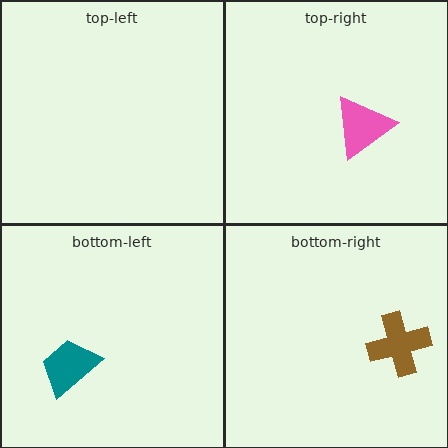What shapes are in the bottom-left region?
The teal trapezoid.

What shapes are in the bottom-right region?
The brown cross.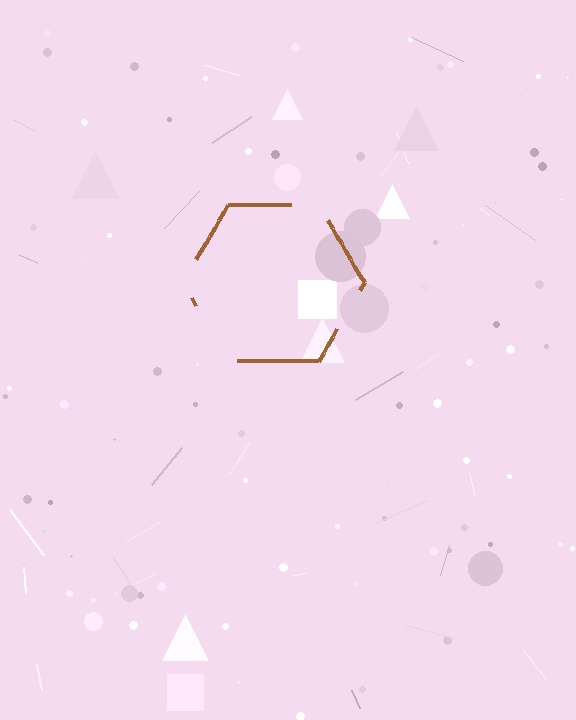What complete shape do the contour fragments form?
The contour fragments form a hexagon.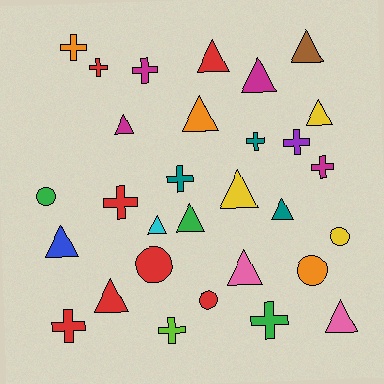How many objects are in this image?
There are 30 objects.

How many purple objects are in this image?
There is 1 purple object.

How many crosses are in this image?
There are 11 crosses.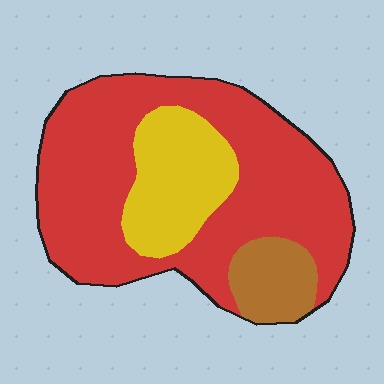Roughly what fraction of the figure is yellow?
Yellow takes up between a sixth and a third of the figure.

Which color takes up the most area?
Red, at roughly 70%.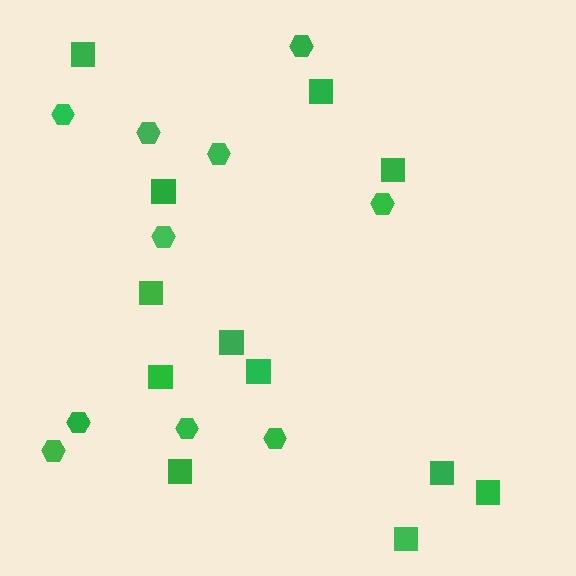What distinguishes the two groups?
There are 2 groups: one group of squares (12) and one group of hexagons (10).